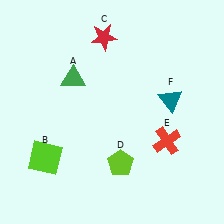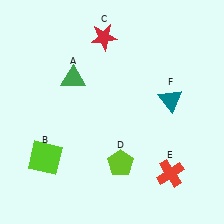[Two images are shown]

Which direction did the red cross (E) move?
The red cross (E) moved down.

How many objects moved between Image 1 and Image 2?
1 object moved between the two images.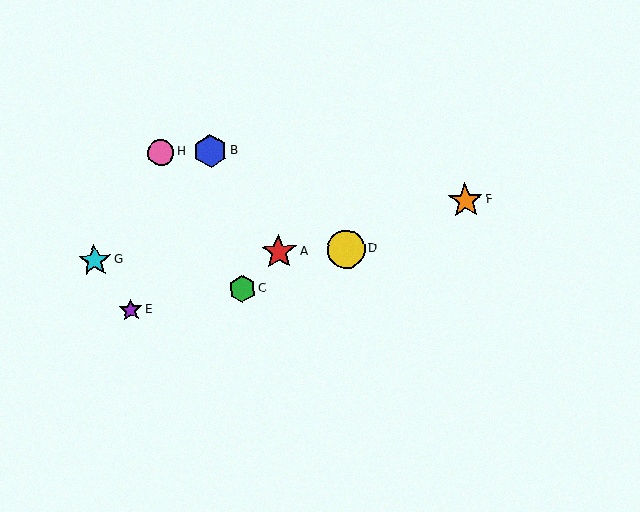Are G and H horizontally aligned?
No, G is at y≈260 and H is at y≈152.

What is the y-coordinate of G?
Object G is at y≈260.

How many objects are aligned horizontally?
3 objects (A, D, G) are aligned horizontally.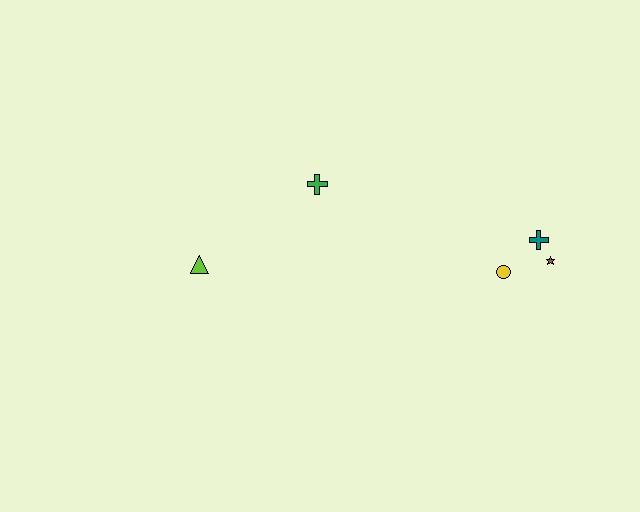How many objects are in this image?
There are 5 objects.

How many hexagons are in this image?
There are no hexagons.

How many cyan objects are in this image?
There are no cyan objects.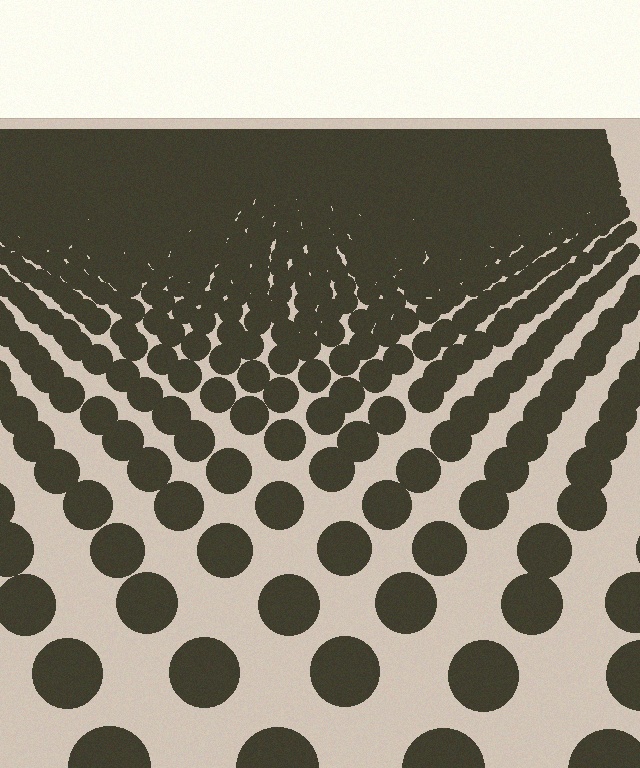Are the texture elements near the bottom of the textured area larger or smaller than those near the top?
Larger. Near the bottom, elements are closer to the viewer and appear at a bigger on-screen size.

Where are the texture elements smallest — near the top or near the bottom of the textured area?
Near the top.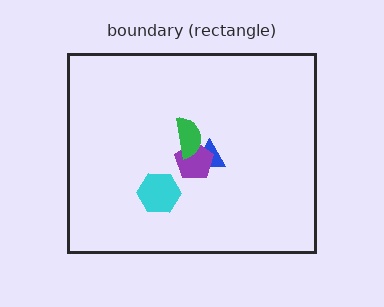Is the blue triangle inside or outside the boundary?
Inside.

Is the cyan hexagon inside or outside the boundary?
Inside.